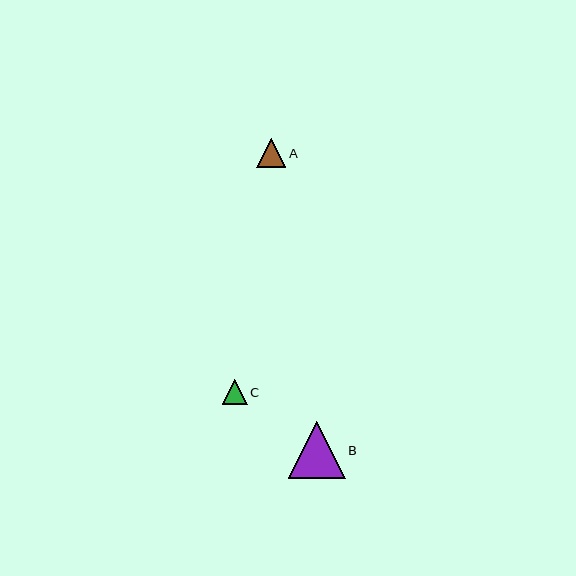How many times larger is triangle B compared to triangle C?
Triangle B is approximately 2.3 times the size of triangle C.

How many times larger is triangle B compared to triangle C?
Triangle B is approximately 2.3 times the size of triangle C.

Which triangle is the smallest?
Triangle C is the smallest with a size of approximately 25 pixels.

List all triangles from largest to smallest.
From largest to smallest: B, A, C.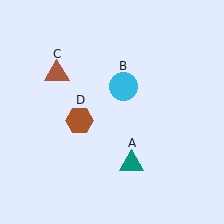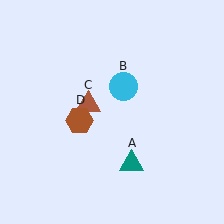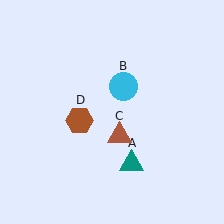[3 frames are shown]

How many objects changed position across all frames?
1 object changed position: brown triangle (object C).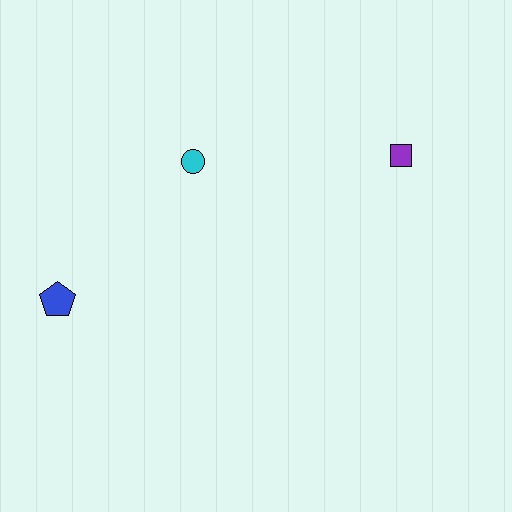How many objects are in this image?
There are 3 objects.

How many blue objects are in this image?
There is 1 blue object.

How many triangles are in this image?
There are no triangles.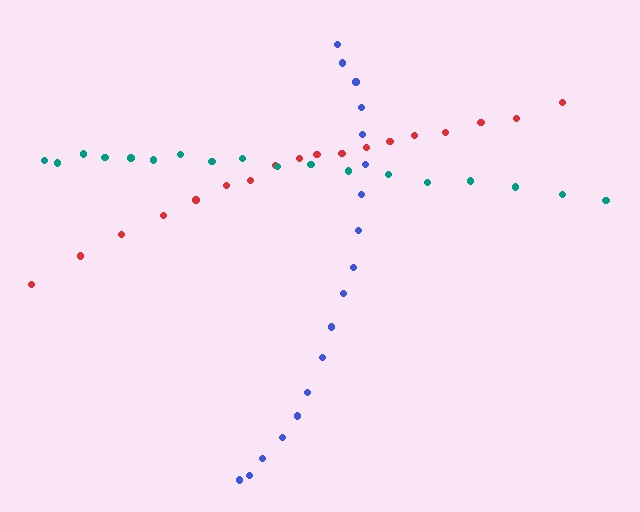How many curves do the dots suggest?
There are 3 distinct paths.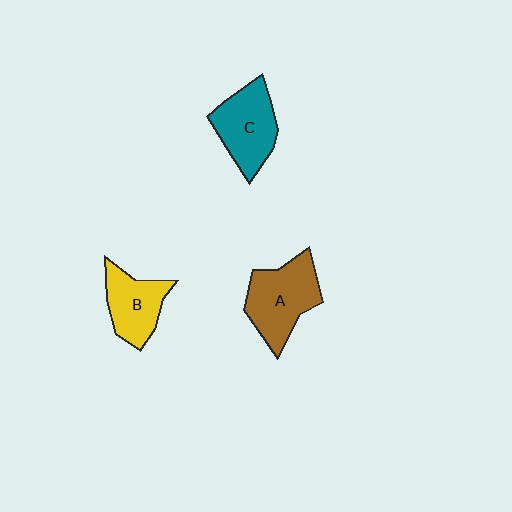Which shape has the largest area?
Shape A (brown).